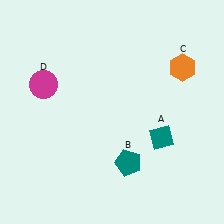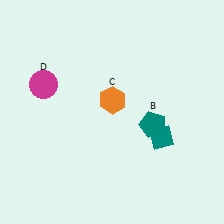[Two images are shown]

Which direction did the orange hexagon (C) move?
The orange hexagon (C) moved left.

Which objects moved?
The objects that moved are: the teal pentagon (B), the orange hexagon (C).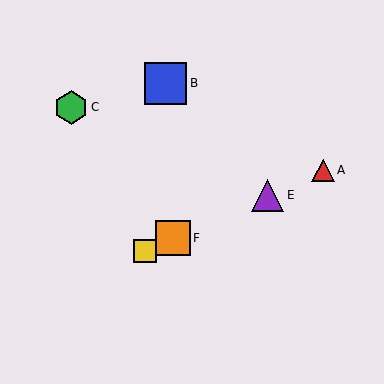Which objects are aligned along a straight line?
Objects A, D, E, F are aligned along a straight line.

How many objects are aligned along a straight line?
4 objects (A, D, E, F) are aligned along a straight line.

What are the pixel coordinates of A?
Object A is at (323, 170).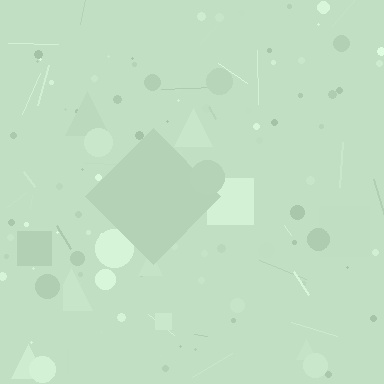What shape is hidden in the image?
A diamond is hidden in the image.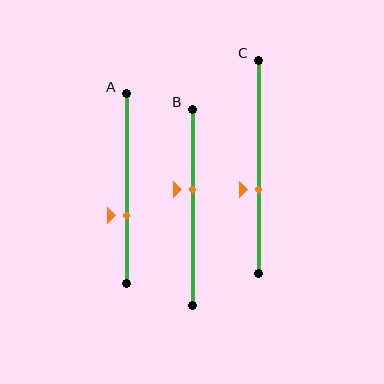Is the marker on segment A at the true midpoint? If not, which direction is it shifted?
No, the marker on segment A is shifted downward by about 14% of the segment length.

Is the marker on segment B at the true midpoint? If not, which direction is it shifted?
No, the marker on segment B is shifted upward by about 9% of the segment length.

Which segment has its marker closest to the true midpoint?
Segment B has its marker closest to the true midpoint.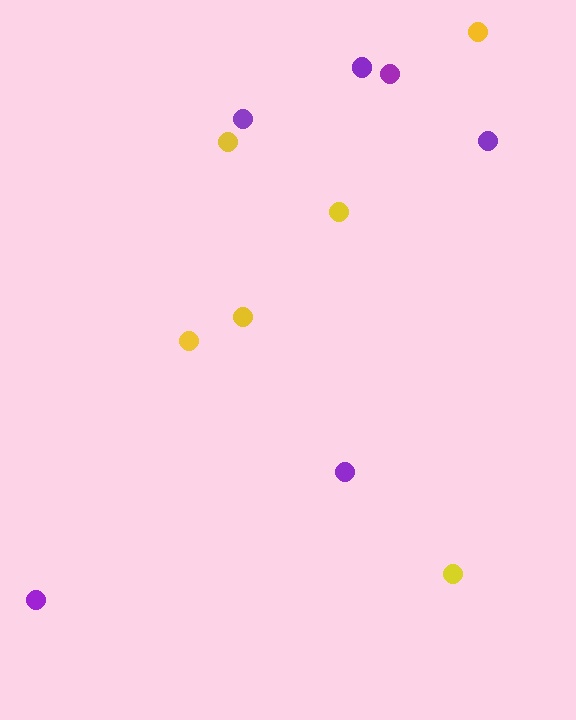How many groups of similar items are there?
There are 2 groups: one group of purple circles (6) and one group of yellow circles (6).